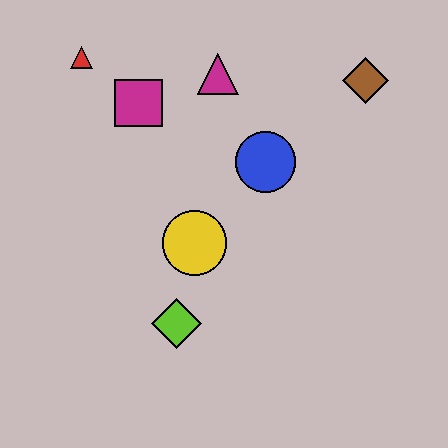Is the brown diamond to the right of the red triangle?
Yes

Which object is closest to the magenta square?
The red triangle is closest to the magenta square.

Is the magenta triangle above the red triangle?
No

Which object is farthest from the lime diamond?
The brown diamond is farthest from the lime diamond.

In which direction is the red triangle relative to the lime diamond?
The red triangle is above the lime diamond.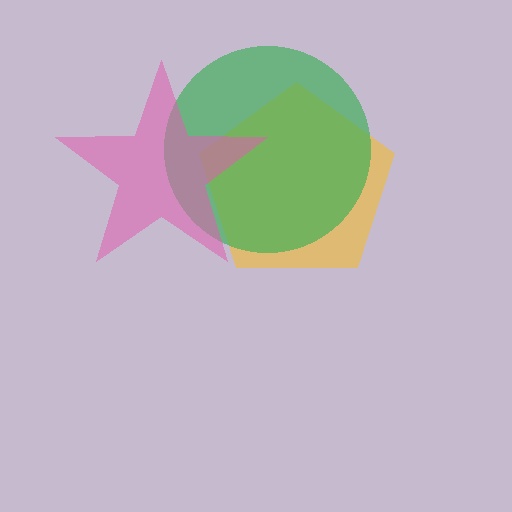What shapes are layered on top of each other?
The layered shapes are: a yellow pentagon, a green circle, a pink star.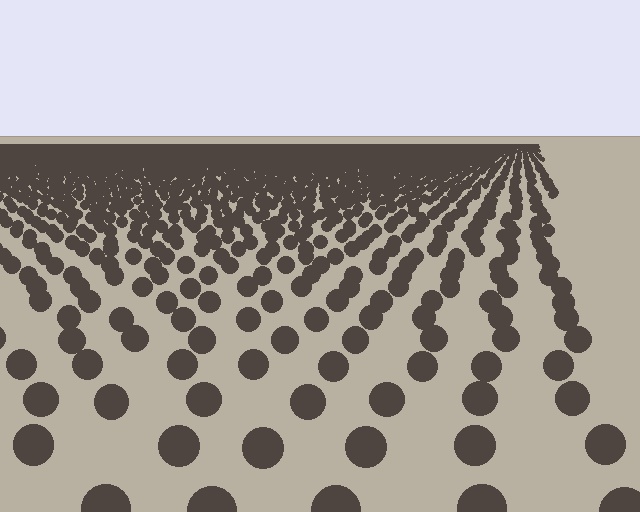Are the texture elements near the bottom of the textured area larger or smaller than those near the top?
Larger. Near the bottom, elements are closer to the viewer and appear at a bigger on-screen size.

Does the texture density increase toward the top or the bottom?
Density increases toward the top.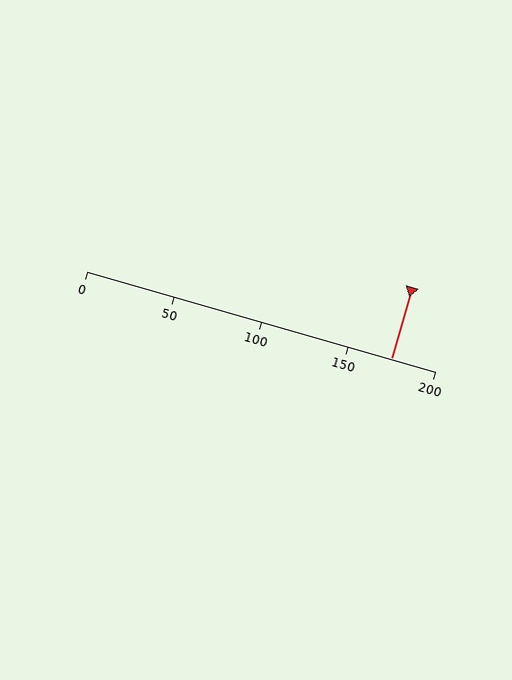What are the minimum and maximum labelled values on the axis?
The axis runs from 0 to 200.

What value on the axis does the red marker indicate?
The marker indicates approximately 175.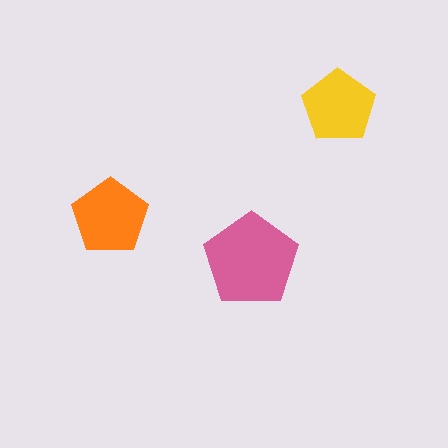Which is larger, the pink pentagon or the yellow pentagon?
The pink one.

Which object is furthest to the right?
The yellow pentagon is rightmost.